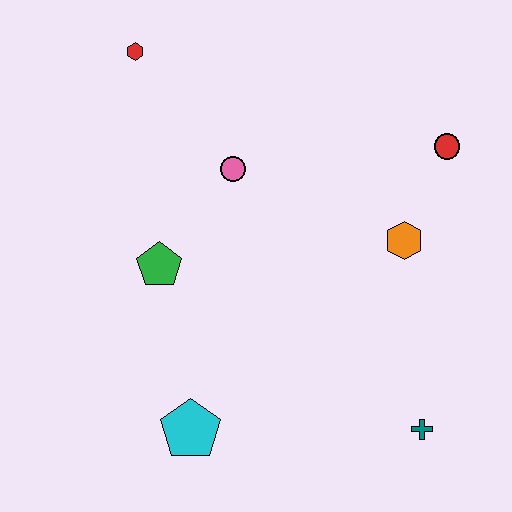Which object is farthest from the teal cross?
The red hexagon is farthest from the teal cross.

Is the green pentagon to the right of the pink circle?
No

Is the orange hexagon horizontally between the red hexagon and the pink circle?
No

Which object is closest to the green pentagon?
The pink circle is closest to the green pentagon.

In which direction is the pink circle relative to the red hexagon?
The pink circle is below the red hexagon.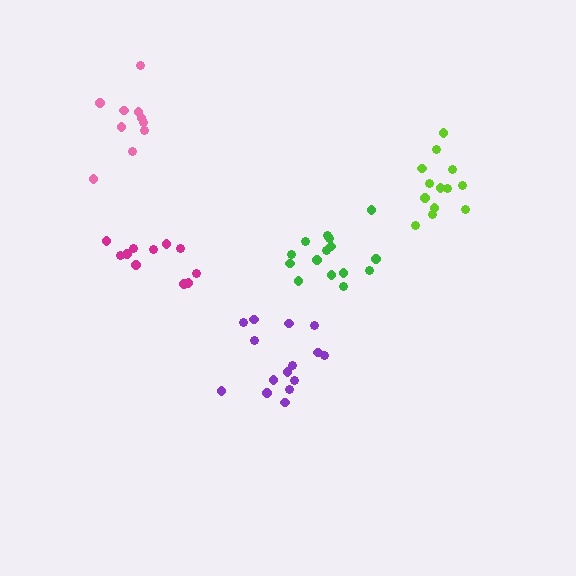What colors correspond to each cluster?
The clusters are colored: pink, magenta, green, purple, lime.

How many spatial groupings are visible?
There are 5 spatial groupings.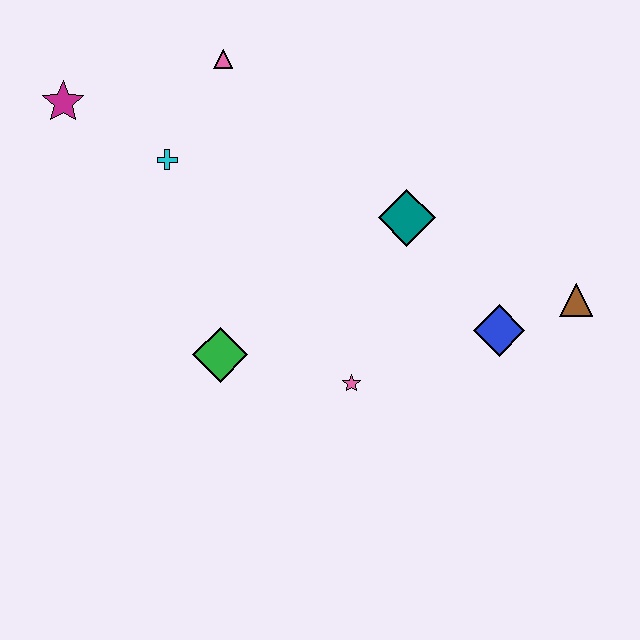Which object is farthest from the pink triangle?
The brown triangle is farthest from the pink triangle.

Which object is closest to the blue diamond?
The brown triangle is closest to the blue diamond.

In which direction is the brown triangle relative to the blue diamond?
The brown triangle is to the right of the blue diamond.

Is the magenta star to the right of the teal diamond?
No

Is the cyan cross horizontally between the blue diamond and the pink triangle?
No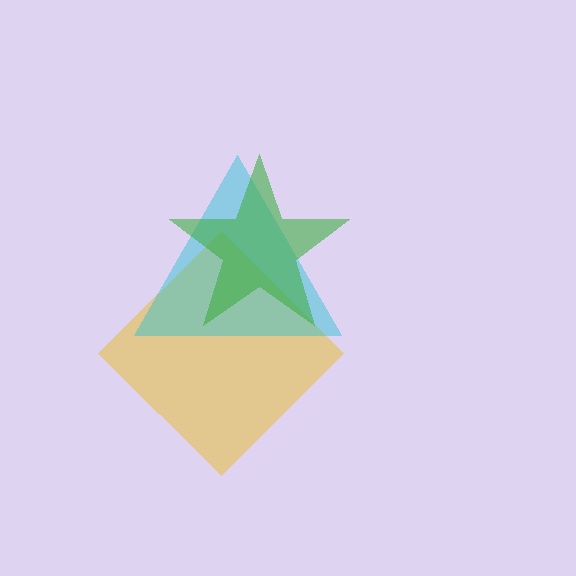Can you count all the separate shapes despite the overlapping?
Yes, there are 3 separate shapes.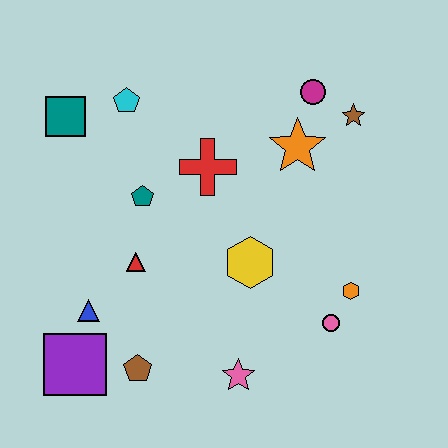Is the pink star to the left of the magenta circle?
Yes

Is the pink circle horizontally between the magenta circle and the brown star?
Yes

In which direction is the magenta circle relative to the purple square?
The magenta circle is above the purple square.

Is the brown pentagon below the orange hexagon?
Yes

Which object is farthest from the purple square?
The brown star is farthest from the purple square.